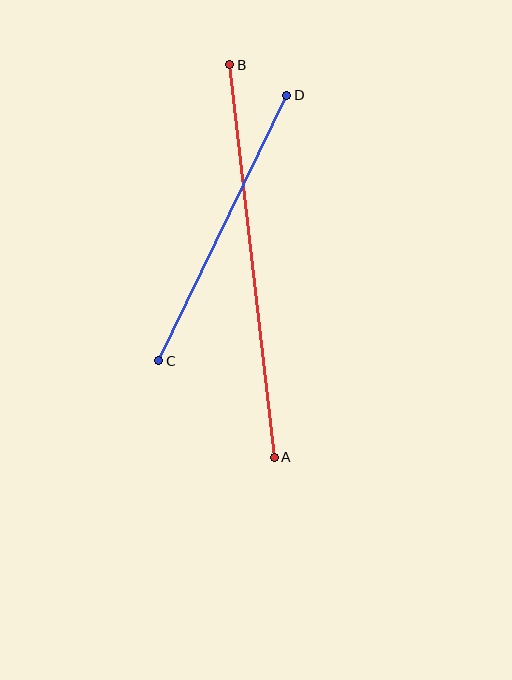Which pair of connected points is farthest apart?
Points A and B are farthest apart.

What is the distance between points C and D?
The distance is approximately 295 pixels.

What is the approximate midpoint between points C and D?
The midpoint is at approximately (223, 228) pixels.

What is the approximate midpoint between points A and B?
The midpoint is at approximately (252, 261) pixels.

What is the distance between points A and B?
The distance is approximately 395 pixels.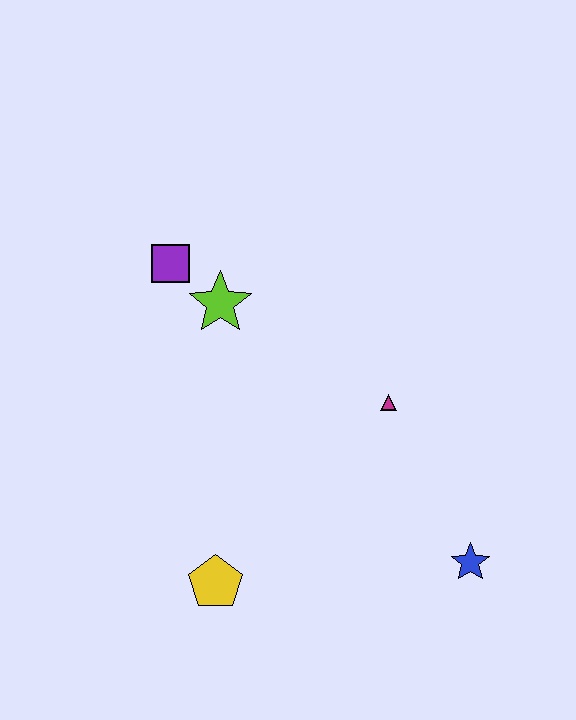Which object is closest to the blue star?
The magenta triangle is closest to the blue star.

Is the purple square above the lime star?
Yes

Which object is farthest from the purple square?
The blue star is farthest from the purple square.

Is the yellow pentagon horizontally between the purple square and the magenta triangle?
Yes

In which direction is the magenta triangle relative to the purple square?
The magenta triangle is to the right of the purple square.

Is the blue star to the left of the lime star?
No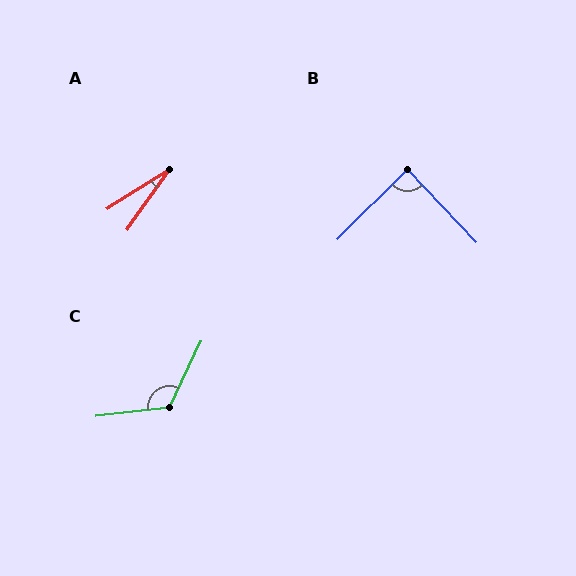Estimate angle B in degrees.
Approximately 89 degrees.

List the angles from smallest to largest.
A (23°), B (89°), C (122°).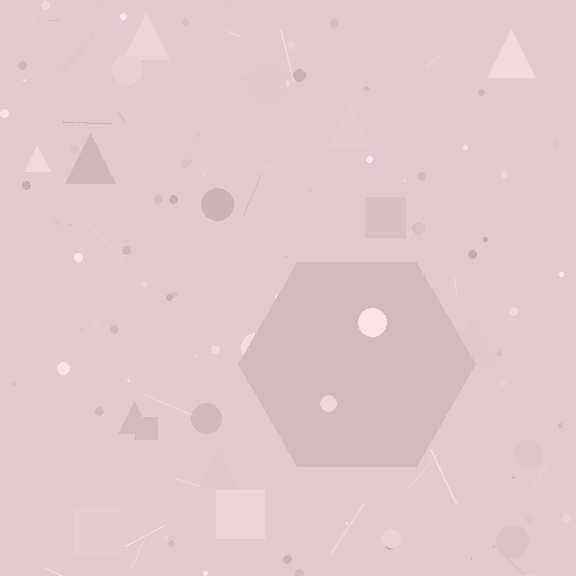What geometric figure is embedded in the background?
A hexagon is embedded in the background.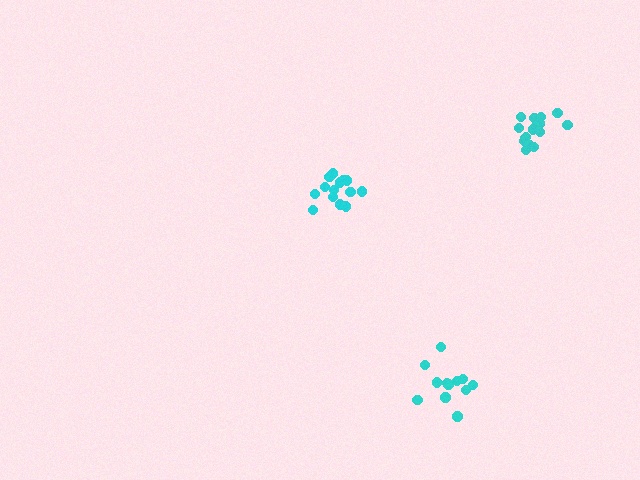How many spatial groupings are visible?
There are 3 spatial groupings.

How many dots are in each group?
Group 1: 12 dots, Group 2: 17 dots, Group 3: 14 dots (43 total).